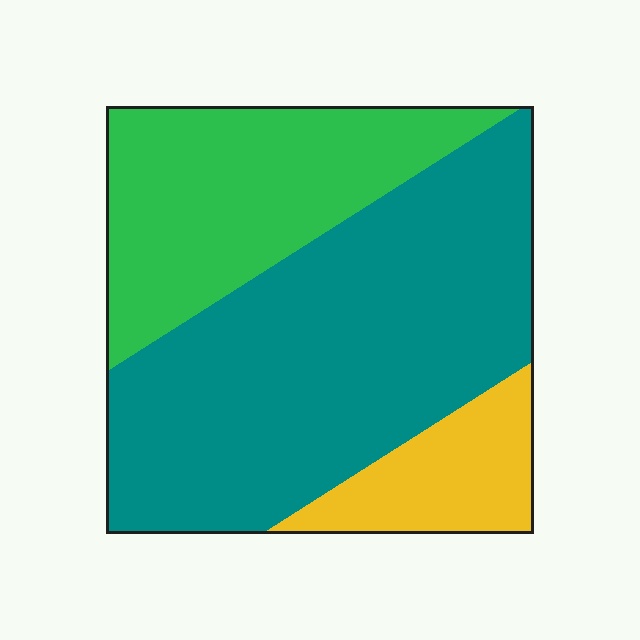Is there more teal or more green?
Teal.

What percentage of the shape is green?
Green takes up between a quarter and a half of the shape.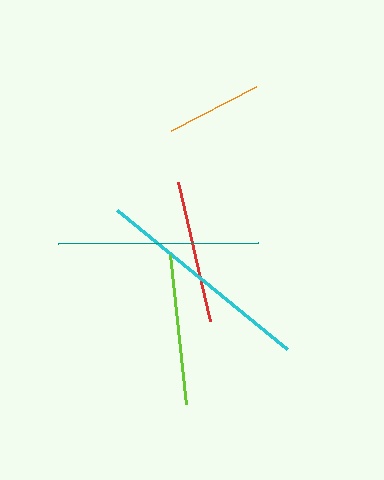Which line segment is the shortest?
The orange line is the shortest at approximately 96 pixels.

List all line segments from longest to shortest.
From longest to shortest: cyan, teal, lime, red, orange.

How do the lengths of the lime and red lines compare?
The lime and red lines are approximately the same length.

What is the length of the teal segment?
The teal segment is approximately 200 pixels long.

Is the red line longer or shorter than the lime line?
The lime line is longer than the red line.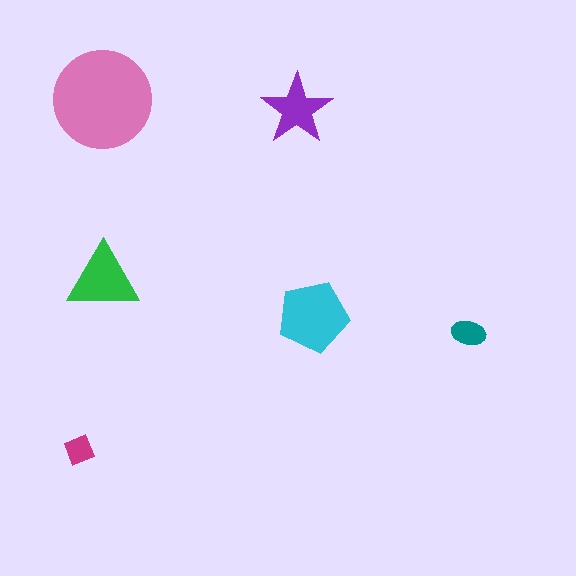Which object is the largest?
The pink circle.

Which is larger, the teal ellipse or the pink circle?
The pink circle.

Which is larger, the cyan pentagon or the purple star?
The cyan pentagon.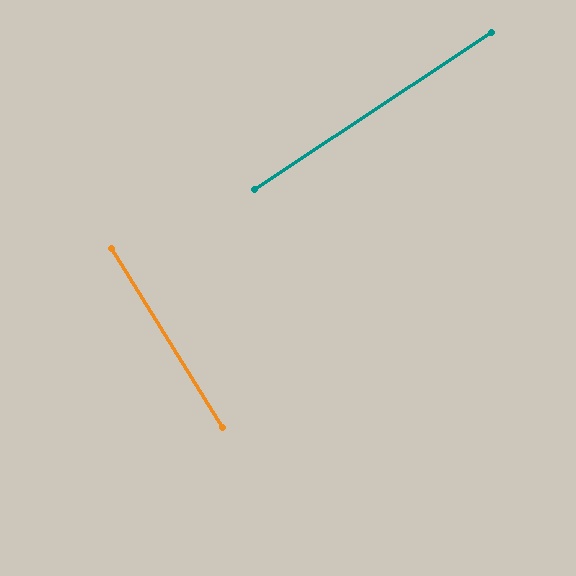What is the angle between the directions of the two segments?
Approximately 88 degrees.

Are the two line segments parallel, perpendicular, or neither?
Perpendicular — they meet at approximately 88°.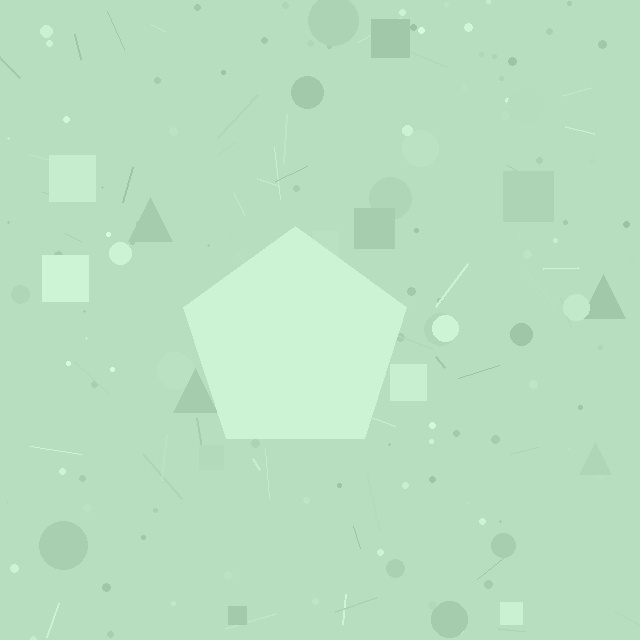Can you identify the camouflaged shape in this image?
The camouflaged shape is a pentagon.